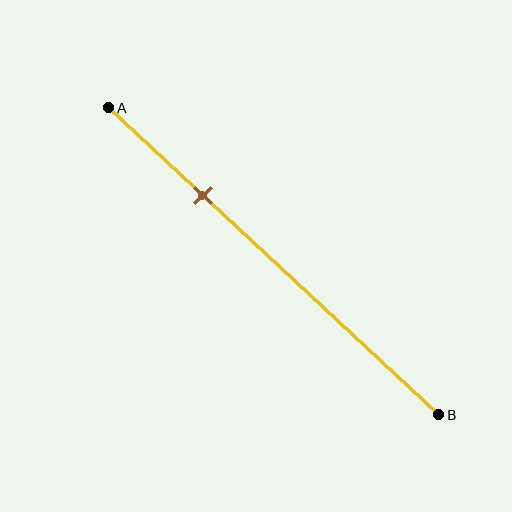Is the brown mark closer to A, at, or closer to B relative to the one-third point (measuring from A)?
The brown mark is closer to point A than the one-third point of segment AB.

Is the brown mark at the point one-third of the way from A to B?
No, the mark is at about 30% from A, not at the 33% one-third point.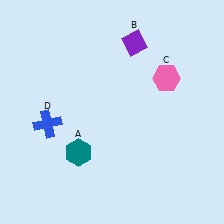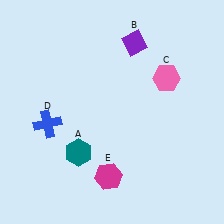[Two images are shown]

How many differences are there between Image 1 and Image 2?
There is 1 difference between the two images.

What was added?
A magenta hexagon (E) was added in Image 2.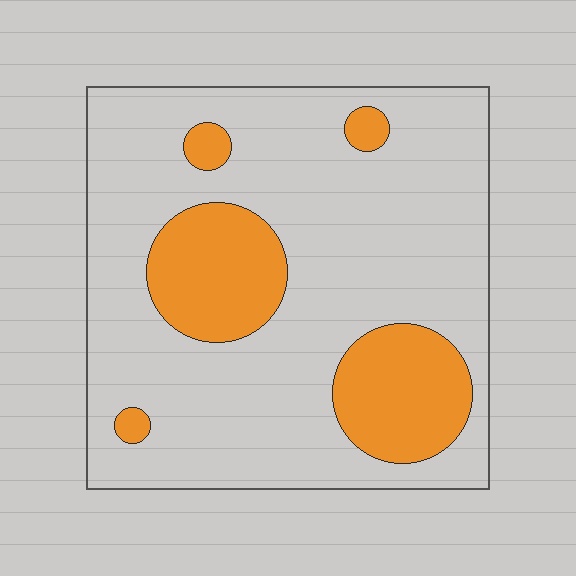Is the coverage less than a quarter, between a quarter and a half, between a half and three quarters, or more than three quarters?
Less than a quarter.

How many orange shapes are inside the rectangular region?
5.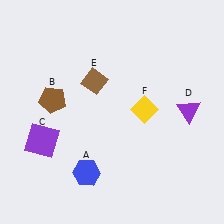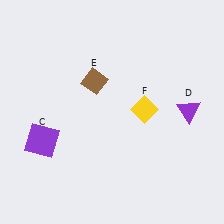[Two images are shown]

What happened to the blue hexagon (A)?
The blue hexagon (A) was removed in Image 2. It was in the bottom-left area of Image 1.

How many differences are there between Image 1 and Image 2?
There are 2 differences between the two images.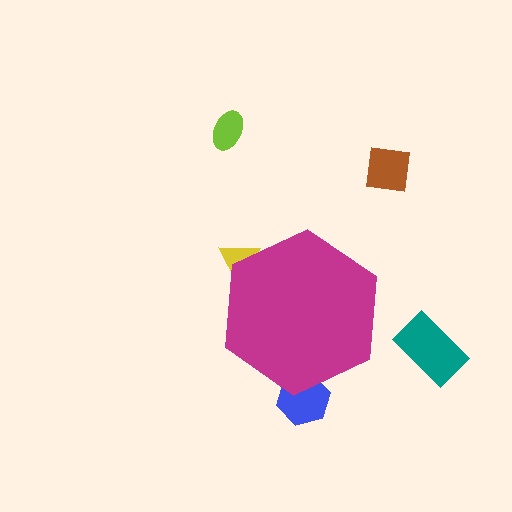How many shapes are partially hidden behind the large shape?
2 shapes are partially hidden.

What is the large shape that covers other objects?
A magenta hexagon.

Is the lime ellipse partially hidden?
No, the lime ellipse is fully visible.